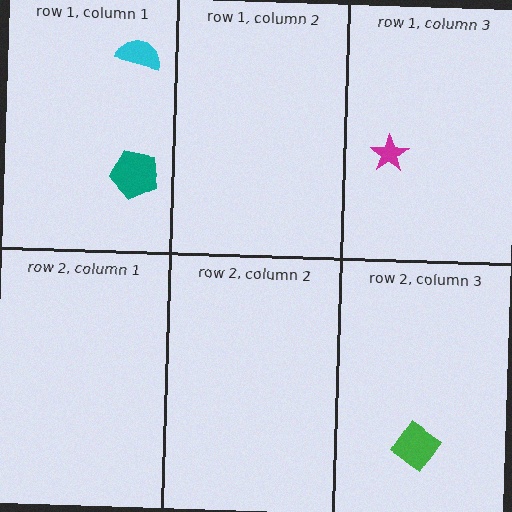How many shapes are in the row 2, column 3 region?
1.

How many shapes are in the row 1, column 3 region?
1.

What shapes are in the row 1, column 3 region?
The magenta star.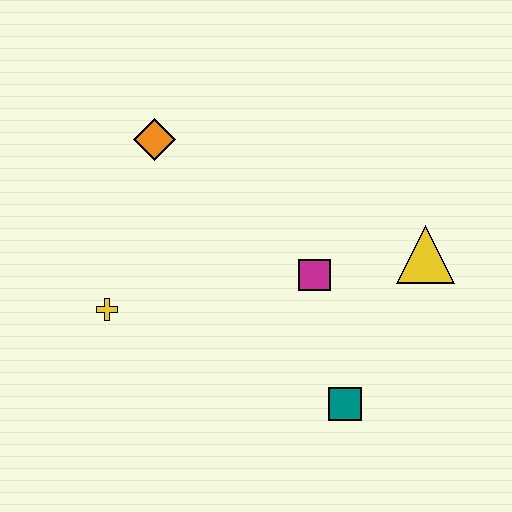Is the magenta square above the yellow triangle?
No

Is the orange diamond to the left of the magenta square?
Yes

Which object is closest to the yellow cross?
The orange diamond is closest to the yellow cross.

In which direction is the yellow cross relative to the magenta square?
The yellow cross is to the left of the magenta square.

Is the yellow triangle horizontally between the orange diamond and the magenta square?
No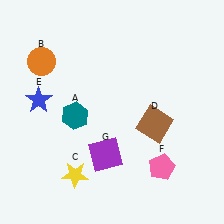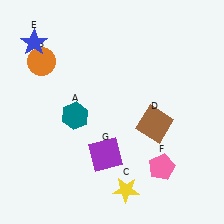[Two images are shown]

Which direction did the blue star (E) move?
The blue star (E) moved up.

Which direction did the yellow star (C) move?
The yellow star (C) moved right.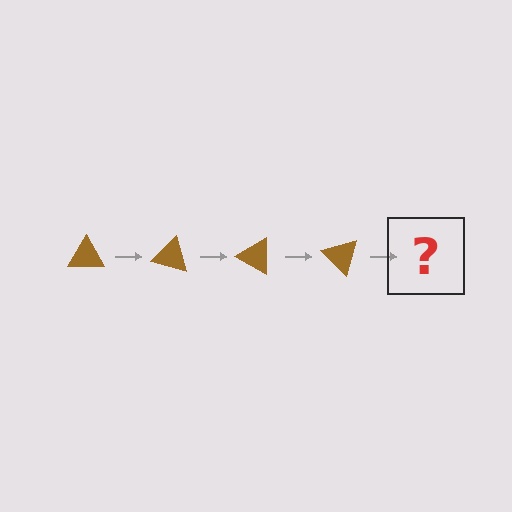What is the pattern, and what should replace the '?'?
The pattern is that the triangle rotates 15 degrees each step. The '?' should be a brown triangle rotated 60 degrees.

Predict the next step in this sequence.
The next step is a brown triangle rotated 60 degrees.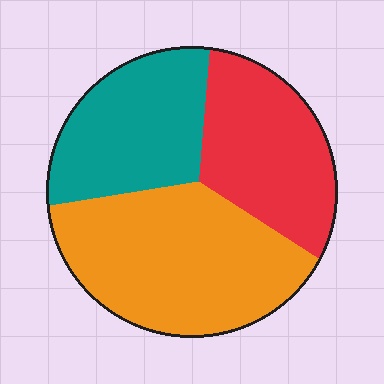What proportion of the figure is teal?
Teal covers 28% of the figure.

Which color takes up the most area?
Orange, at roughly 45%.